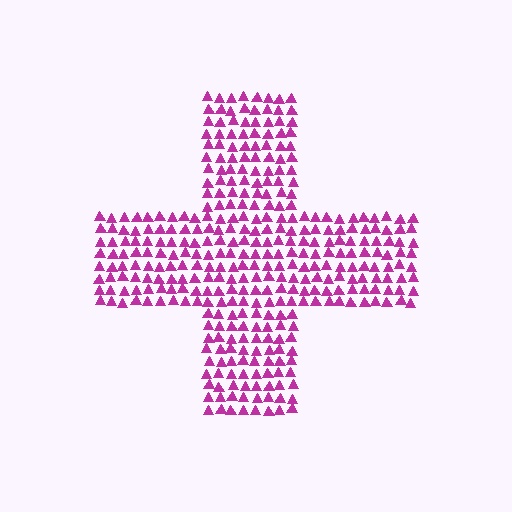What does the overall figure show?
The overall figure shows a cross.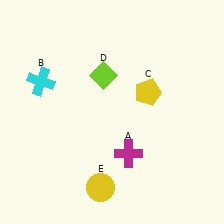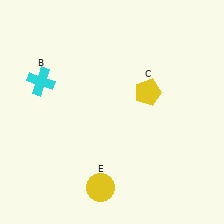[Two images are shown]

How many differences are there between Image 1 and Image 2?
There are 2 differences between the two images.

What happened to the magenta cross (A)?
The magenta cross (A) was removed in Image 2. It was in the bottom-right area of Image 1.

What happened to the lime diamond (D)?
The lime diamond (D) was removed in Image 2. It was in the top-left area of Image 1.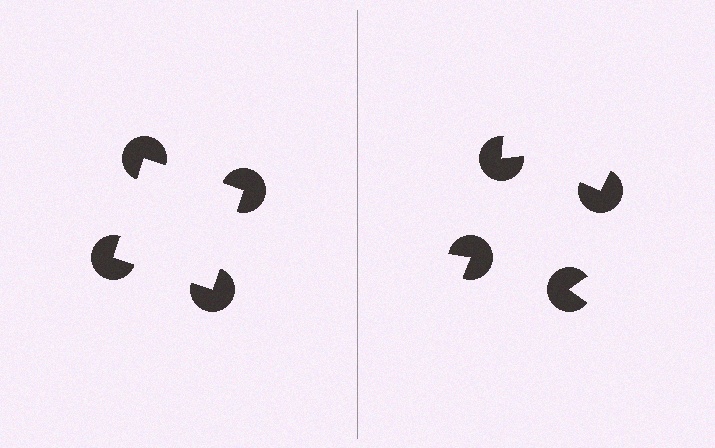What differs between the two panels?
The pac-man discs are positioned identically on both sides; only the wedge orientations differ. On the left they align to a square; on the right they are misaligned.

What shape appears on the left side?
An illusory square.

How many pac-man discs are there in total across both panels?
8 — 4 on each side.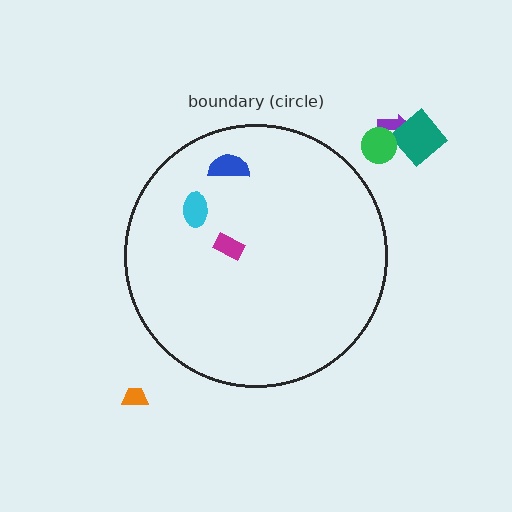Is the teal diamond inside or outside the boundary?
Outside.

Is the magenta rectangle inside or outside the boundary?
Inside.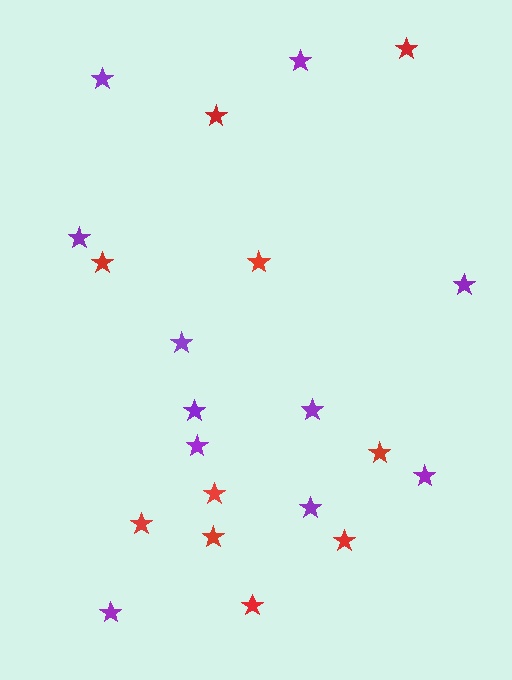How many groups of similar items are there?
There are 2 groups: one group of purple stars (11) and one group of red stars (10).